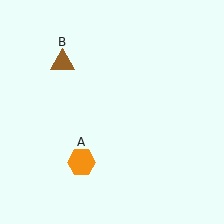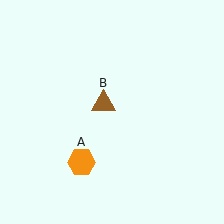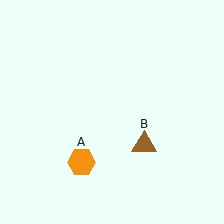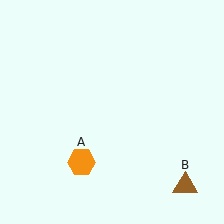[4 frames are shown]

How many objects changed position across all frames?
1 object changed position: brown triangle (object B).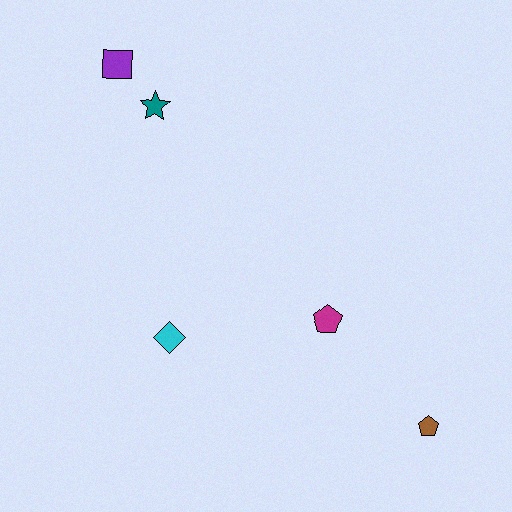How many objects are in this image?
There are 5 objects.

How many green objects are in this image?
There are no green objects.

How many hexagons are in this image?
There are no hexagons.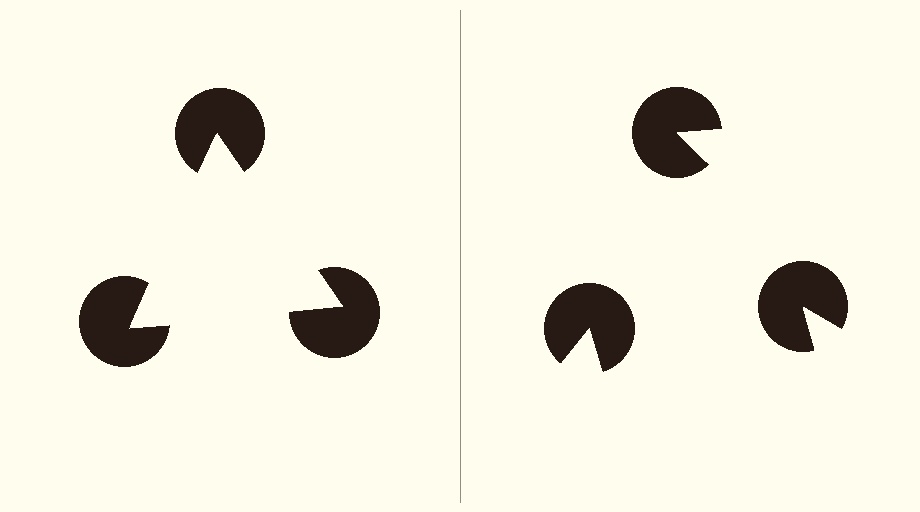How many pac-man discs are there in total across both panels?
6 — 3 on each side.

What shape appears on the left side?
An illusory triangle.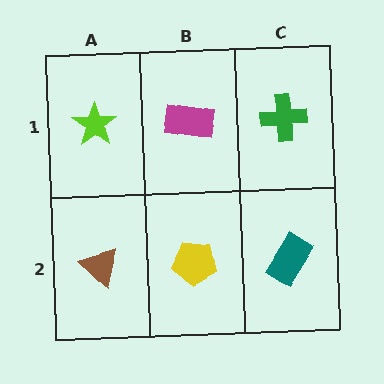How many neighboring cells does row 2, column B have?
3.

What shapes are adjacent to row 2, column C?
A green cross (row 1, column C), a yellow pentagon (row 2, column B).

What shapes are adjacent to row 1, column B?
A yellow pentagon (row 2, column B), a lime star (row 1, column A), a green cross (row 1, column C).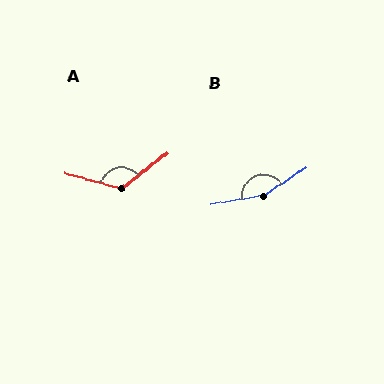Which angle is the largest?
B, at approximately 155 degrees.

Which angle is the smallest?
A, at approximately 127 degrees.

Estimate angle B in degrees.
Approximately 155 degrees.